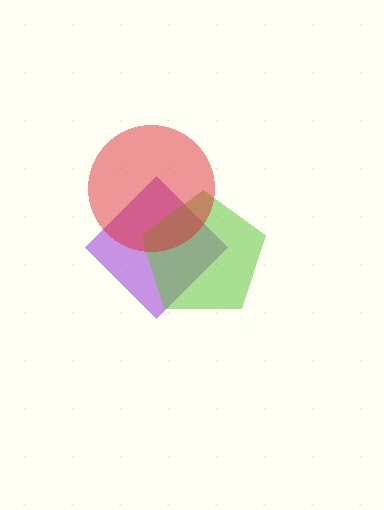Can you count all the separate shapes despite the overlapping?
Yes, there are 3 separate shapes.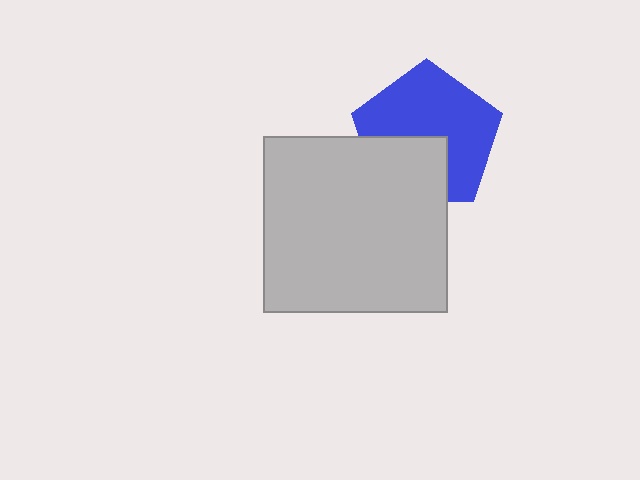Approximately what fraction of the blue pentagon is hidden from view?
Roughly 34% of the blue pentagon is hidden behind the light gray rectangle.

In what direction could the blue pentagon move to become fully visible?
The blue pentagon could move up. That would shift it out from behind the light gray rectangle entirely.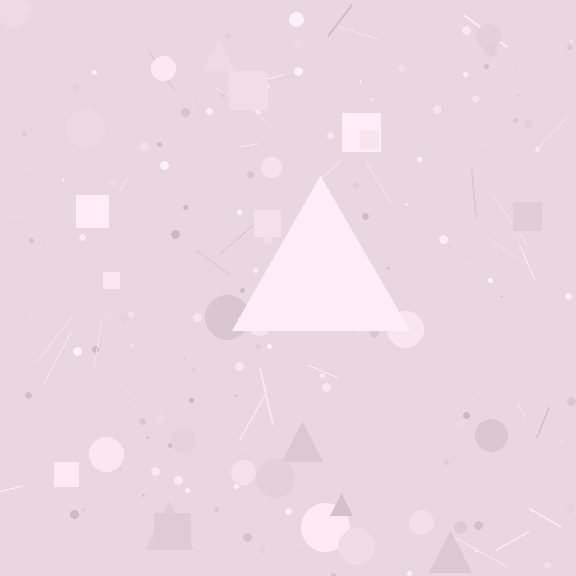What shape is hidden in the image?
A triangle is hidden in the image.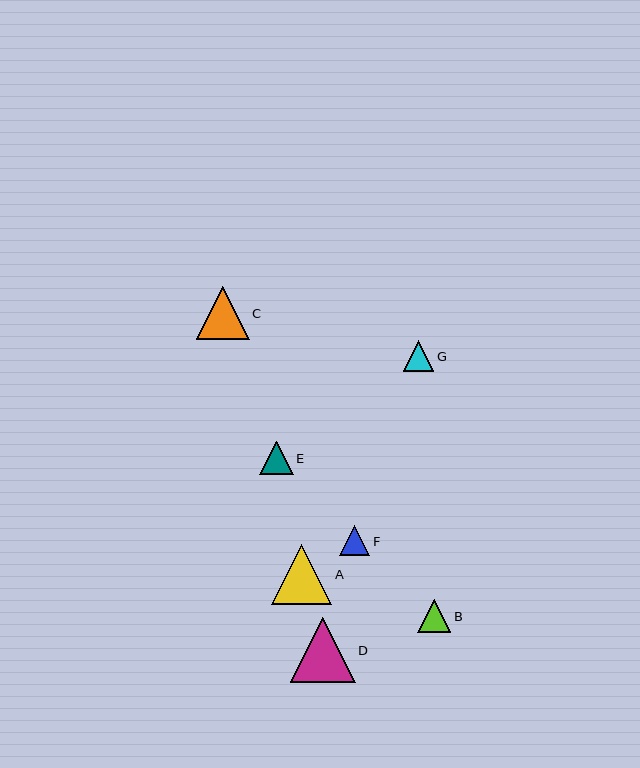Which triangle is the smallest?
Triangle G is the smallest with a size of approximately 30 pixels.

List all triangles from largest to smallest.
From largest to smallest: D, A, C, E, B, F, G.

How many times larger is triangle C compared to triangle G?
Triangle C is approximately 1.7 times the size of triangle G.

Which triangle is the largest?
Triangle D is the largest with a size of approximately 65 pixels.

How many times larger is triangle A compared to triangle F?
Triangle A is approximately 2.0 times the size of triangle F.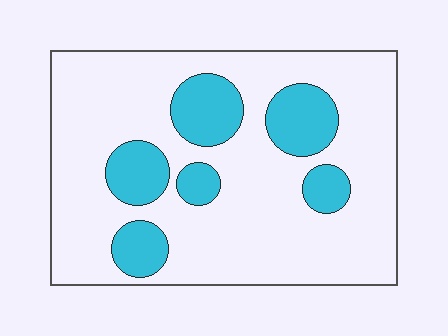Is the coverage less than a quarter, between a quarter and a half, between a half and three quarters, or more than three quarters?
Less than a quarter.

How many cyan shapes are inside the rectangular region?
6.